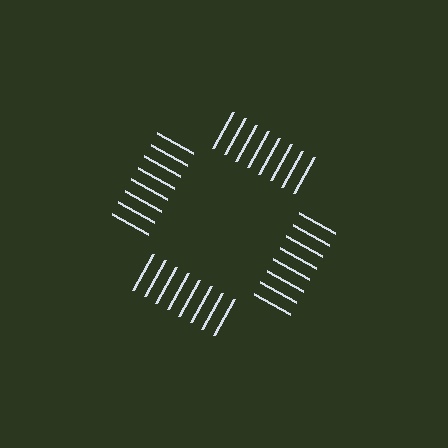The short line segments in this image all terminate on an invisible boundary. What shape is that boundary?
An illusory square — the line segments terminate on its edges but no continuous stroke is drawn.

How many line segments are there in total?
32 — 8 along each of the 4 edges.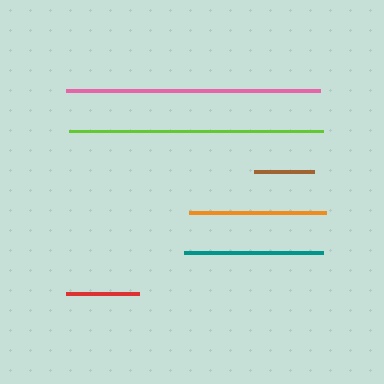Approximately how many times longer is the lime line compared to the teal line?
The lime line is approximately 1.8 times the length of the teal line.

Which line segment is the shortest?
The brown line is the shortest at approximately 60 pixels.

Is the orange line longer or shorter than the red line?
The orange line is longer than the red line.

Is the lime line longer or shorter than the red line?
The lime line is longer than the red line.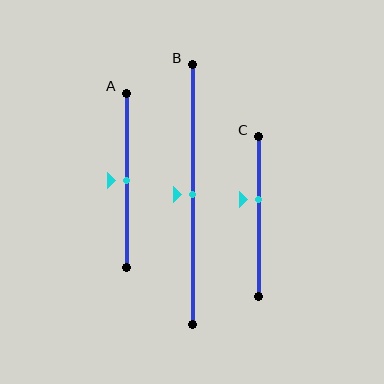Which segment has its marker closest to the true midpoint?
Segment A has its marker closest to the true midpoint.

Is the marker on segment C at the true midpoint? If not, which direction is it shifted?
No, the marker on segment C is shifted upward by about 11% of the segment length.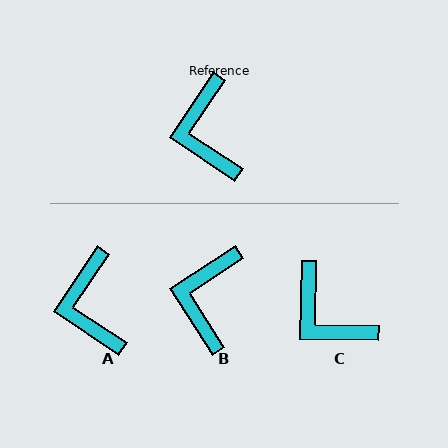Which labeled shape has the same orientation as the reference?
A.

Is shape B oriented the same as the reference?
No, it is off by about 23 degrees.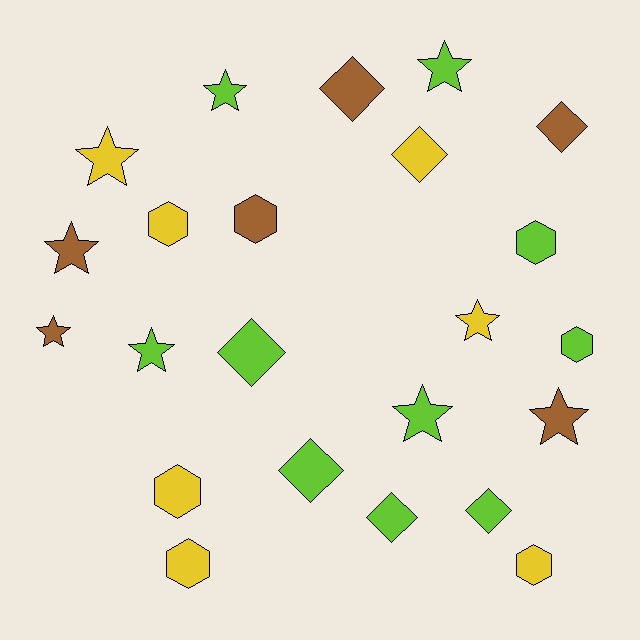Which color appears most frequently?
Lime, with 10 objects.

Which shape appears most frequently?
Star, with 9 objects.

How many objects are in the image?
There are 23 objects.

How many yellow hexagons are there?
There are 4 yellow hexagons.